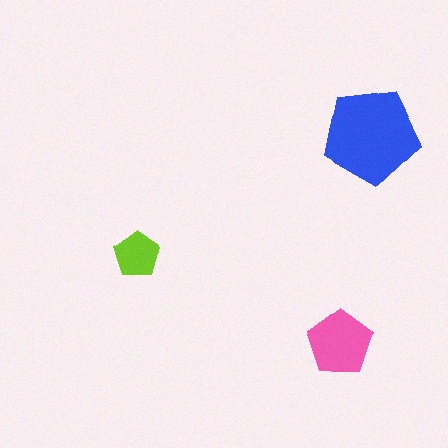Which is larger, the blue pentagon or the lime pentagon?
The blue one.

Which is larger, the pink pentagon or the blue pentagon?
The blue one.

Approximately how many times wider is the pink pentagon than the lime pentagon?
About 1.5 times wider.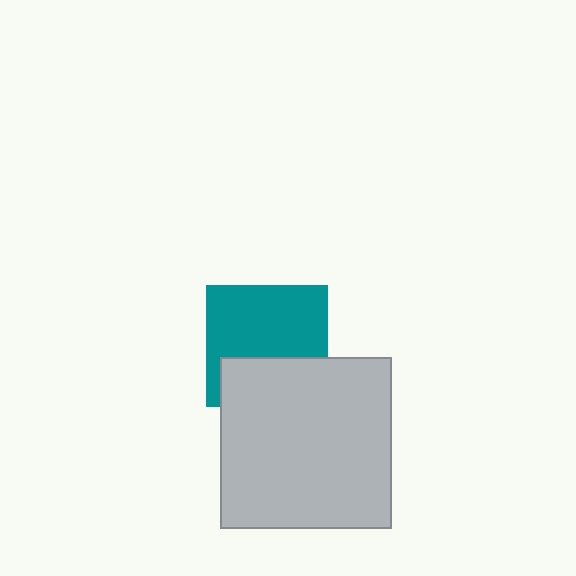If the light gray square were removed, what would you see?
You would see the complete teal square.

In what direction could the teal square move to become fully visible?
The teal square could move up. That would shift it out from behind the light gray square entirely.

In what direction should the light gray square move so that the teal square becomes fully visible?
The light gray square should move down. That is the shortest direction to clear the overlap and leave the teal square fully visible.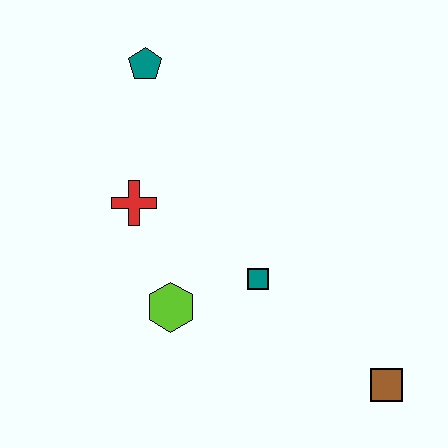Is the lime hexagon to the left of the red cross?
No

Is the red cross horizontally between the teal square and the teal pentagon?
No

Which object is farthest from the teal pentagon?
The brown square is farthest from the teal pentagon.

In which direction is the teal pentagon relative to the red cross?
The teal pentagon is above the red cross.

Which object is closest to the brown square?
The teal square is closest to the brown square.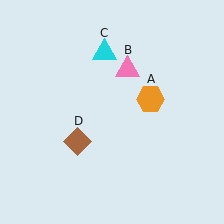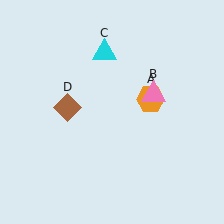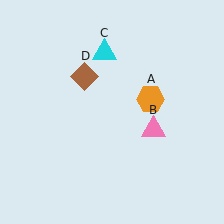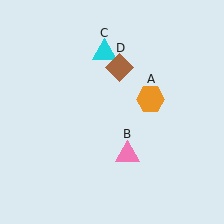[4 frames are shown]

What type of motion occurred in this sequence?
The pink triangle (object B), brown diamond (object D) rotated clockwise around the center of the scene.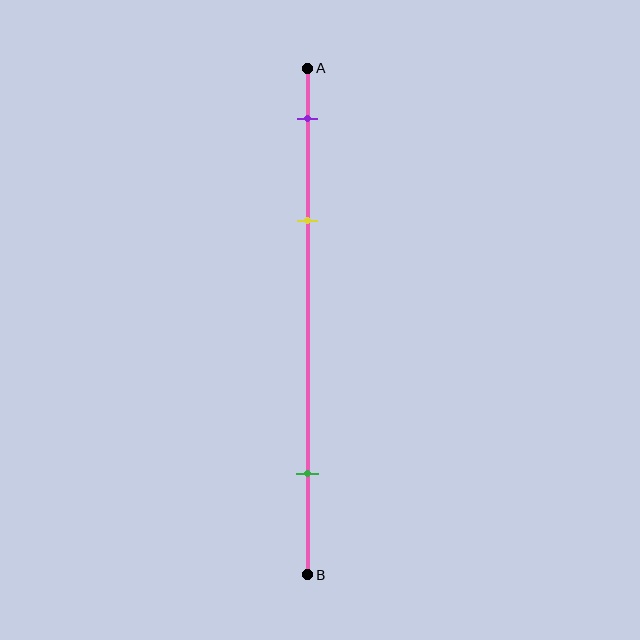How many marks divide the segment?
There are 3 marks dividing the segment.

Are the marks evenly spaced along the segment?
No, the marks are not evenly spaced.